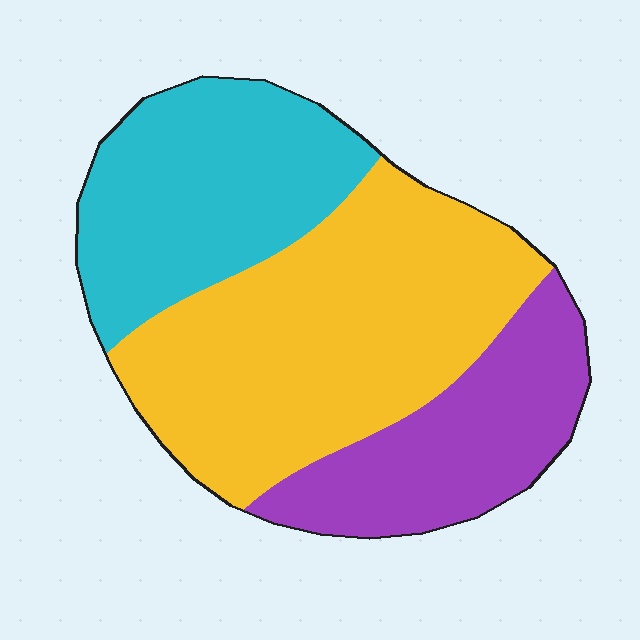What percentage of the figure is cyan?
Cyan covers 29% of the figure.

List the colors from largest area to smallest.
From largest to smallest: yellow, cyan, purple.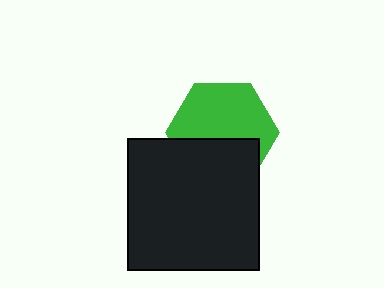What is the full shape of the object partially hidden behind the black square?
The partially hidden object is a green hexagon.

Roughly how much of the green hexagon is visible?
About half of it is visible (roughly 60%).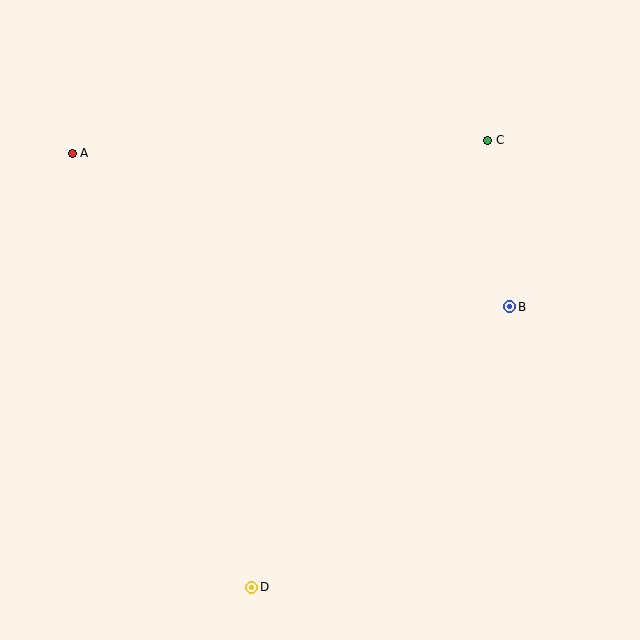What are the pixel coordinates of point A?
Point A is at (72, 153).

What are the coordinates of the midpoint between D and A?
The midpoint between D and A is at (162, 370).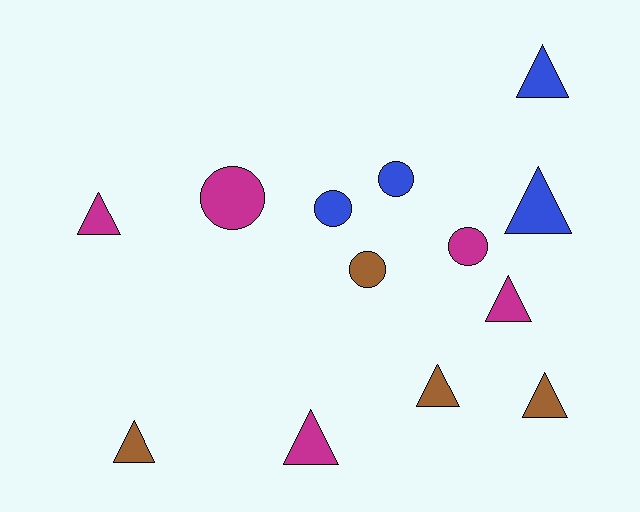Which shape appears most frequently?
Triangle, with 8 objects.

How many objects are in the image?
There are 13 objects.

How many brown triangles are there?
There are 3 brown triangles.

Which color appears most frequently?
Magenta, with 5 objects.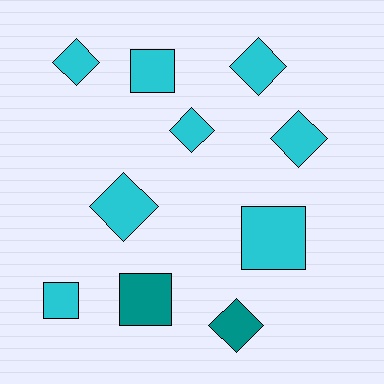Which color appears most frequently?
Cyan, with 8 objects.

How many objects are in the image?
There are 10 objects.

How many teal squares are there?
There is 1 teal square.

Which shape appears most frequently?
Diamond, with 6 objects.